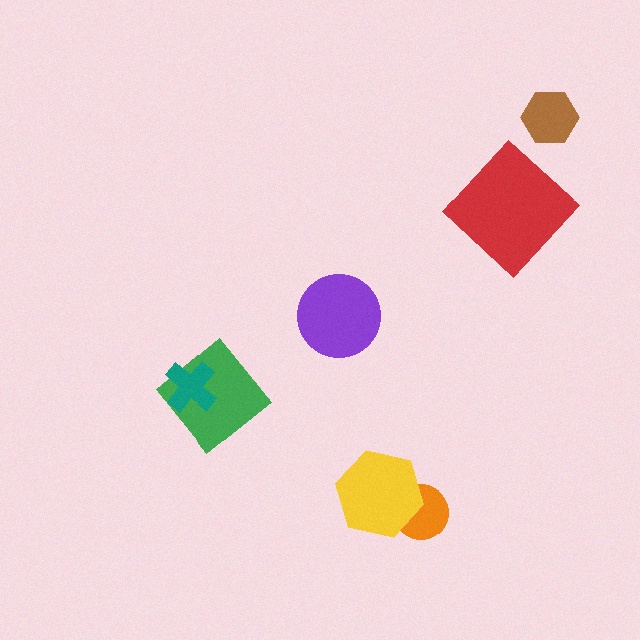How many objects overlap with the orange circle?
1 object overlaps with the orange circle.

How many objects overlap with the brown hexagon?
0 objects overlap with the brown hexagon.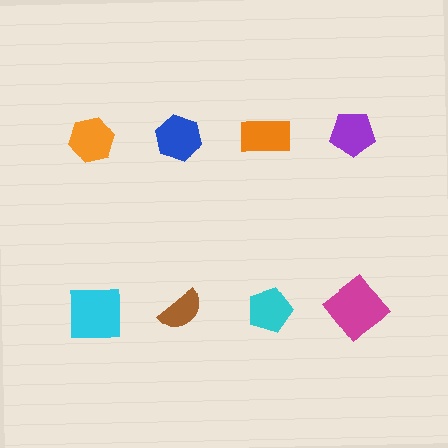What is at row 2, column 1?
A cyan square.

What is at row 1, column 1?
An orange hexagon.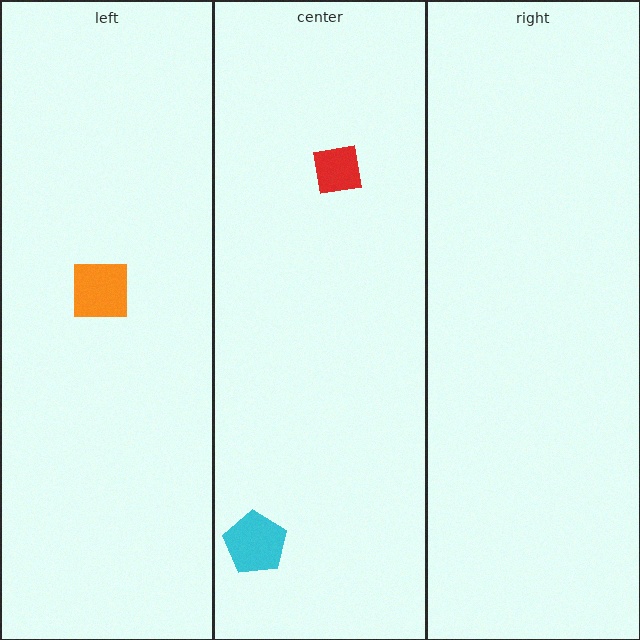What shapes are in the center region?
The red square, the cyan pentagon.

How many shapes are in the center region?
2.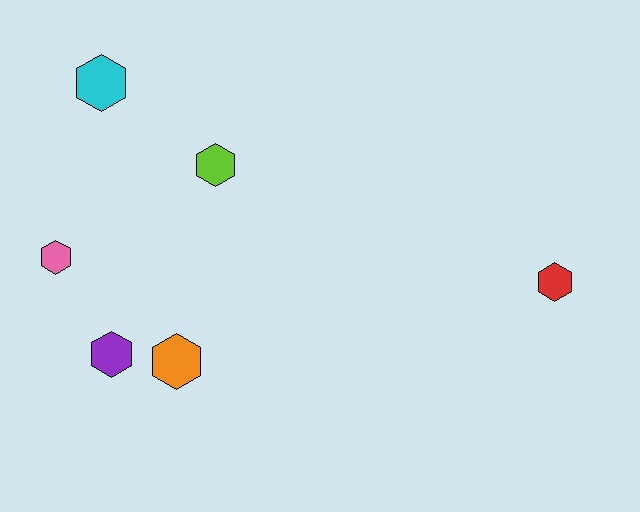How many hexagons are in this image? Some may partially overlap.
There are 6 hexagons.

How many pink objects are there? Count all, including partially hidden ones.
There is 1 pink object.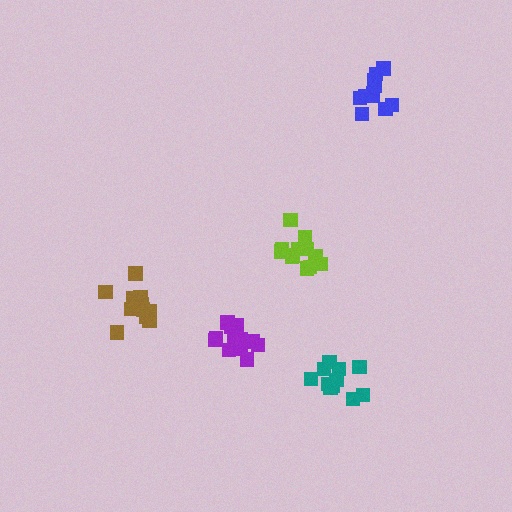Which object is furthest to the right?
The blue cluster is rightmost.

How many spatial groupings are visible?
There are 5 spatial groupings.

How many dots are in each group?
Group 1: 12 dots, Group 2: 11 dots, Group 3: 14 dots, Group 4: 12 dots, Group 5: 14 dots (63 total).